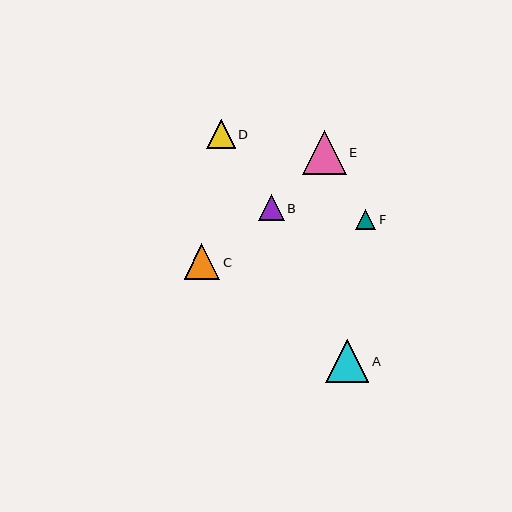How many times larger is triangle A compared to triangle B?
Triangle A is approximately 1.6 times the size of triangle B.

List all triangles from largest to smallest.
From largest to smallest: E, A, C, D, B, F.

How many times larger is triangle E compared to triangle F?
Triangle E is approximately 2.2 times the size of triangle F.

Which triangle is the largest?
Triangle E is the largest with a size of approximately 44 pixels.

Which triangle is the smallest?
Triangle F is the smallest with a size of approximately 20 pixels.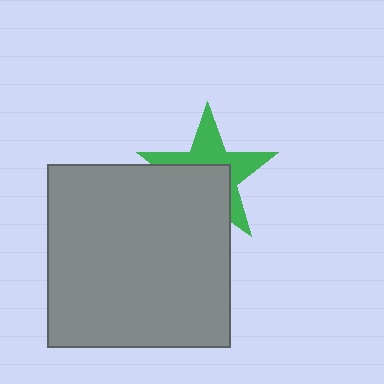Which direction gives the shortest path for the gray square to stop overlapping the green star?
Moving down gives the shortest separation.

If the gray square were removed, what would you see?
You would see the complete green star.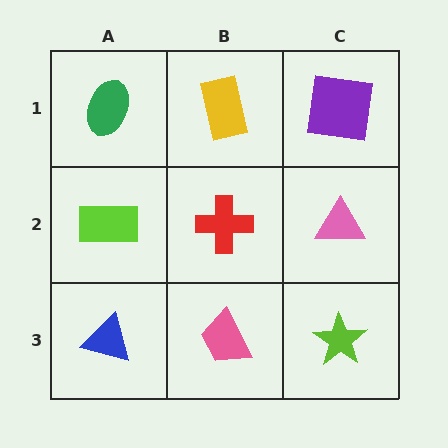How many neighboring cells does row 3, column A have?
2.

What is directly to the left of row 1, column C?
A yellow rectangle.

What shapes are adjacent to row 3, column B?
A red cross (row 2, column B), a blue triangle (row 3, column A), a lime star (row 3, column C).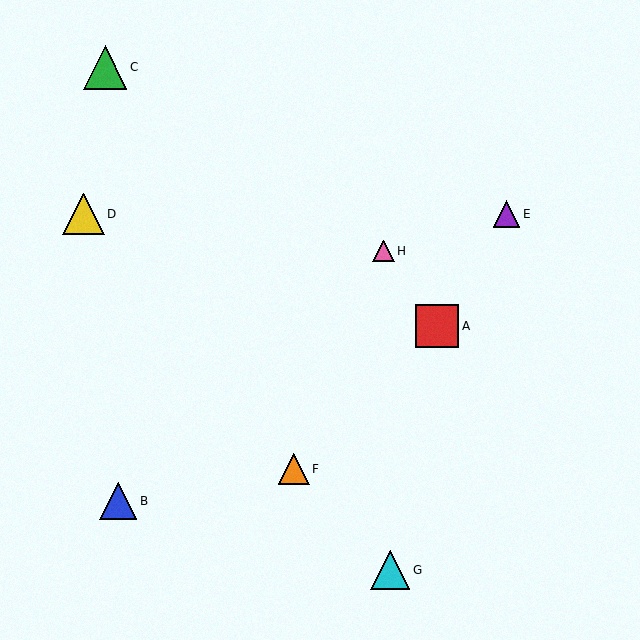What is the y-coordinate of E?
Object E is at y≈214.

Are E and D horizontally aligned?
Yes, both are at y≈214.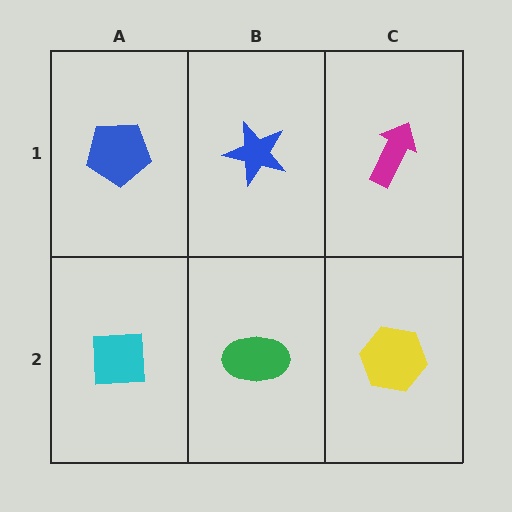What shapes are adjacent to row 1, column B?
A green ellipse (row 2, column B), a blue pentagon (row 1, column A), a magenta arrow (row 1, column C).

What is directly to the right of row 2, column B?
A yellow hexagon.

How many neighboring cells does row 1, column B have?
3.